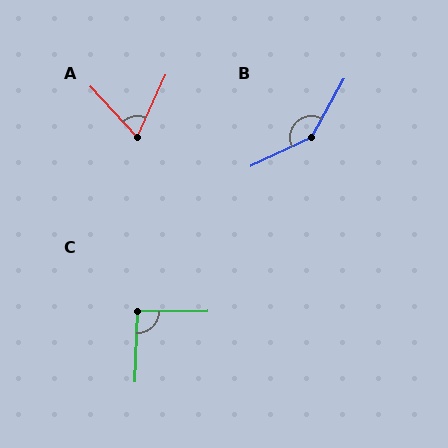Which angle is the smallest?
A, at approximately 68 degrees.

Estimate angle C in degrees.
Approximately 92 degrees.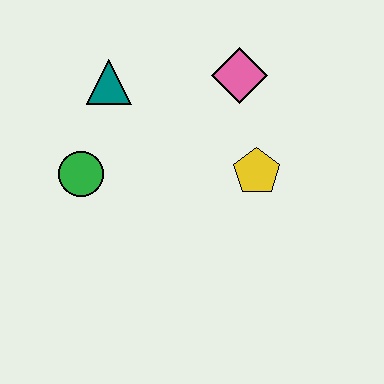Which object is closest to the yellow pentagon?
The pink diamond is closest to the yellow pentagon.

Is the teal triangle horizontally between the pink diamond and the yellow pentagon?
No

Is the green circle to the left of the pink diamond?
Yes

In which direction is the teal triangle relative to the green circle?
The teal triangle is above the green circle.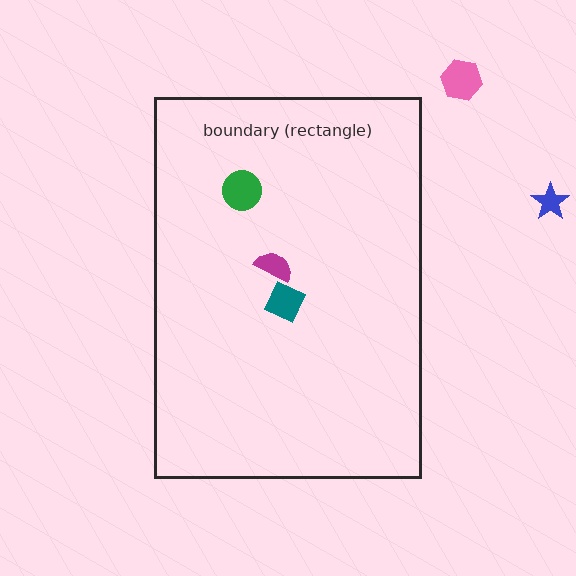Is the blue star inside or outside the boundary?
Outside.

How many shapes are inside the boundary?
3 inside, 2 outside.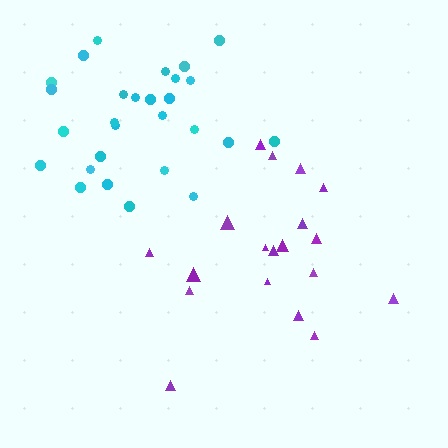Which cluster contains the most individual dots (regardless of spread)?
Cyan (28).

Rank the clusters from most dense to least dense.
cyan, purple.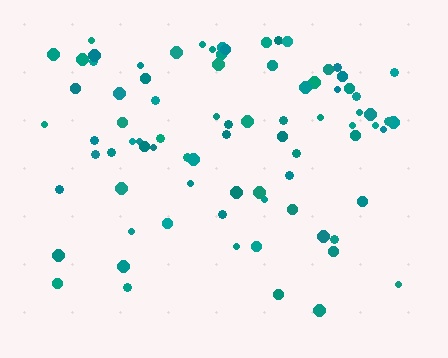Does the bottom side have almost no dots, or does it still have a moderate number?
Still a moderate number, just noticeably fewer than the top.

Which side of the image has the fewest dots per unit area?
The bottom.